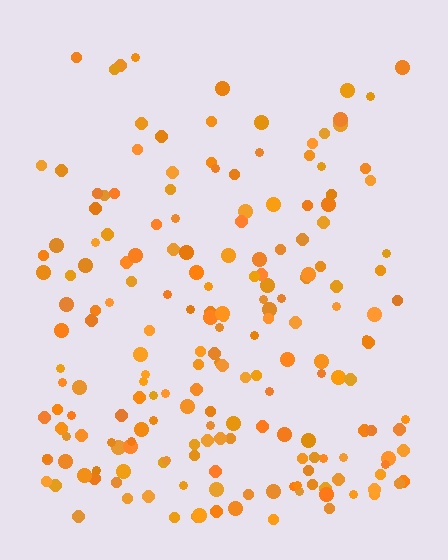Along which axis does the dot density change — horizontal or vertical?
Vertical.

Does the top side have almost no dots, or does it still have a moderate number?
Still a moderate number, just noticeably fewer than the bottom.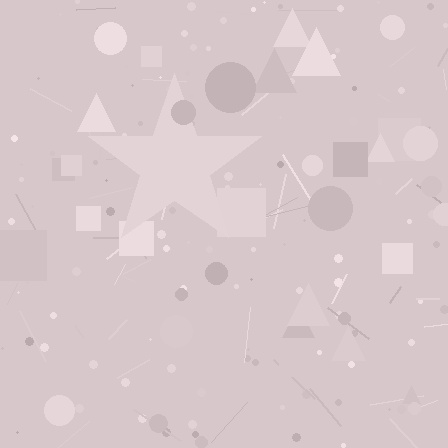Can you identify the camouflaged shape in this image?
The camouflaged shape is a star.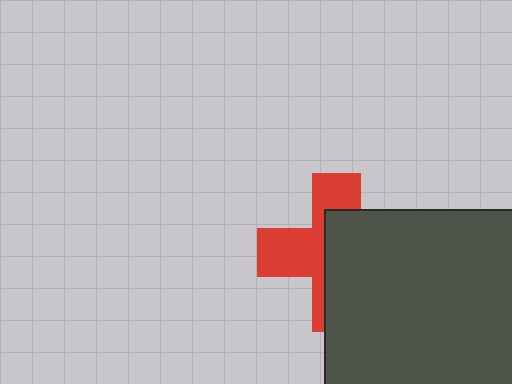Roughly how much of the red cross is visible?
A small part of it is visible (roughly 45%).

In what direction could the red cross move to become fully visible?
The red cross could move left. That would shift it out from behind the dark gray square entirely.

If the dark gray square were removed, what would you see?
You would see the complete red cross.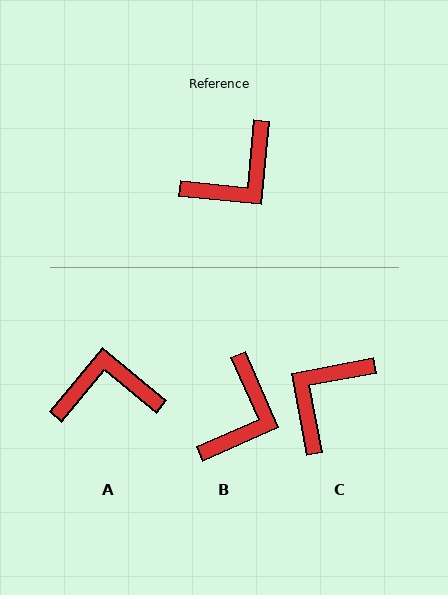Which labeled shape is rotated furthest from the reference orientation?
C, about 164 degrees away.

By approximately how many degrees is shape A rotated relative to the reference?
Approximately 146 degrees counter-clockwise.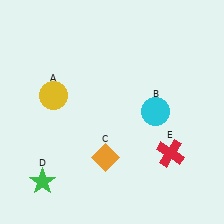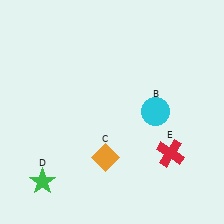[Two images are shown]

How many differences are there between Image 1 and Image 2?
There is 1 difference between the two images.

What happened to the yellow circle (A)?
The yellow circle (A) was removed in Image 2. It was in the top-left area of Image 1.